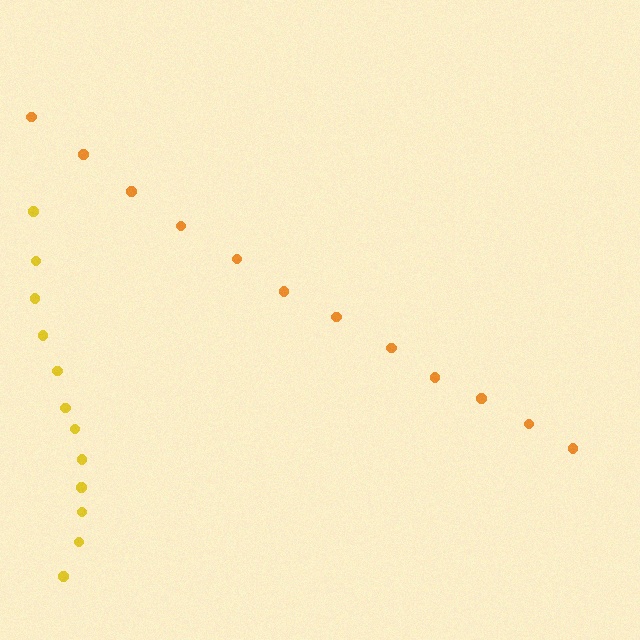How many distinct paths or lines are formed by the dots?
There are 2 distinct paths.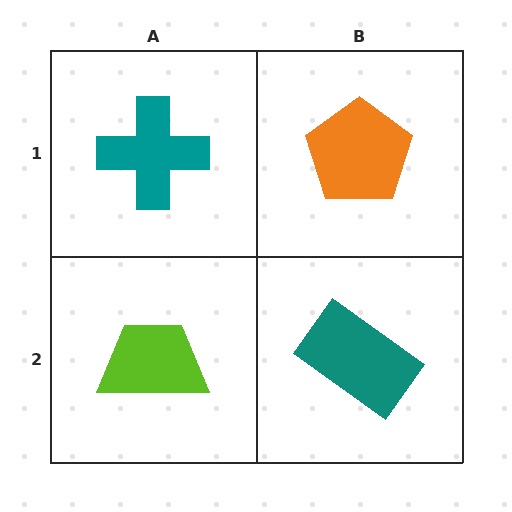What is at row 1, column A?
A teal cross.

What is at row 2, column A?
A lime trapezoid.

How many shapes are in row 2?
2 shapes.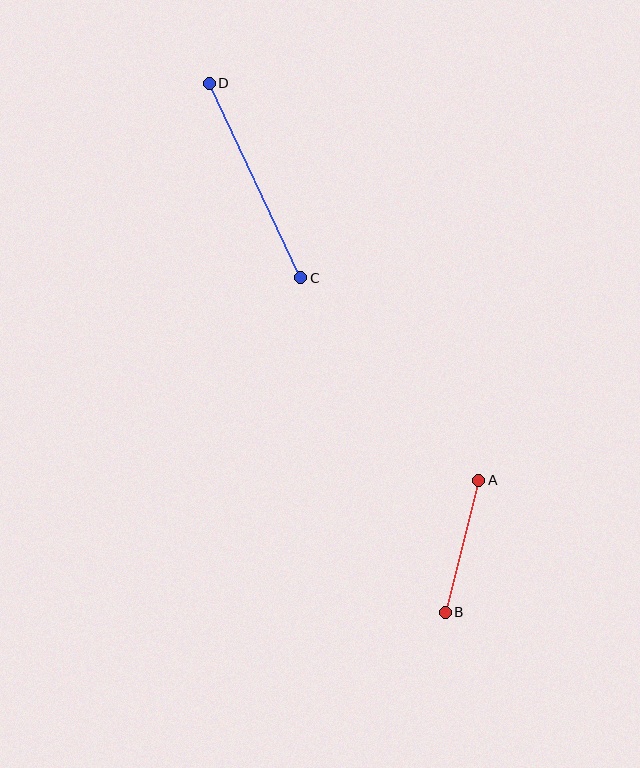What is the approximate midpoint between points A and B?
The midpoint is at approximately (462, 546) pixels.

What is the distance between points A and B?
The distance is approximately 136 pixels.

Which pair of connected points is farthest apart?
Points C and D are farthest apart.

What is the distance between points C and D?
The distance is approximately 215 pixels.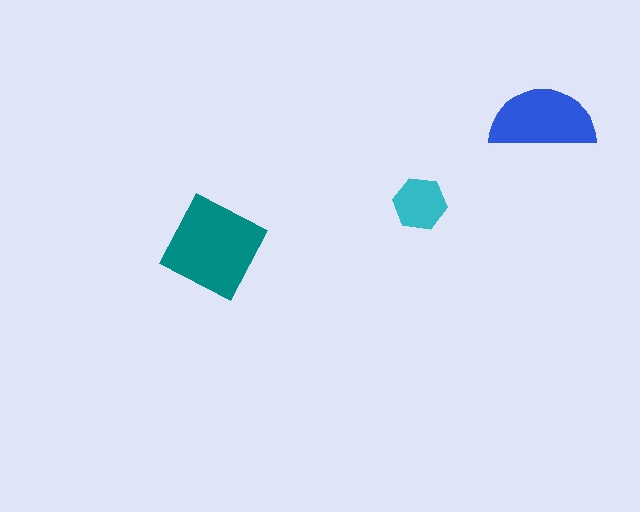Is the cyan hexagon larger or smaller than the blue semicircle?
Smaller.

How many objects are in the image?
There are 3 objects in the image.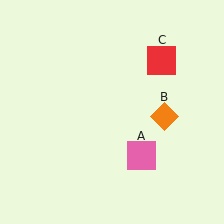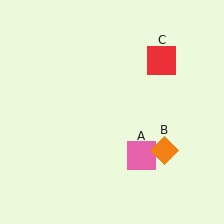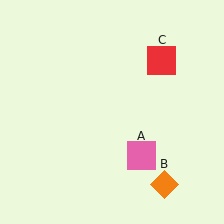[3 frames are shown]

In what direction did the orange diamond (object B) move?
The orange diamond (object B) moved down.